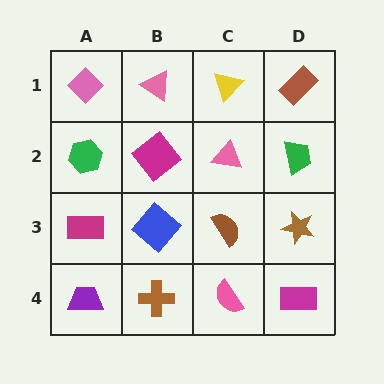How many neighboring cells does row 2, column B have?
4.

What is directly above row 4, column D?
A brown star.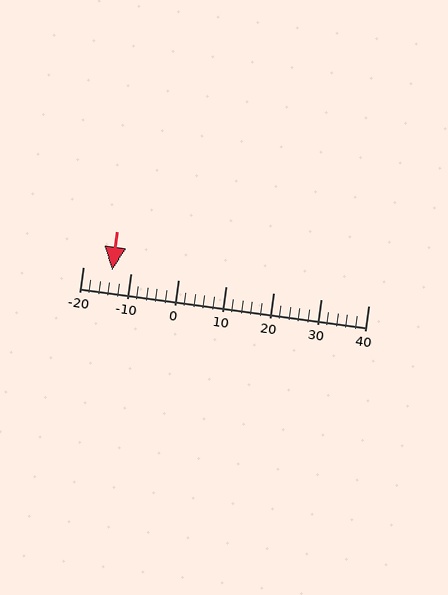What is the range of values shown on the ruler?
The ruler shows values from -20 to 40.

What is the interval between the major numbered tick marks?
The major tick marks are spaced 10 units apart.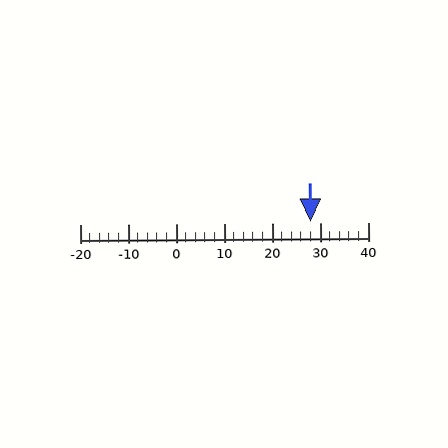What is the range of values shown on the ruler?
The ruler shows values from -20 to 40.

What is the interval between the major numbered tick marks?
The major tick marks are spaced 10 units apart.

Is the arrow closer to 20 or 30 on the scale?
The arrow is closer to 30.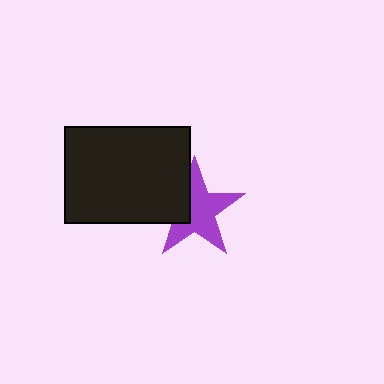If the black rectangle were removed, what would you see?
You would see the complete purple star.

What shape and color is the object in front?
The object in front is a black rectangle.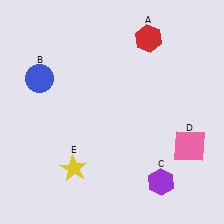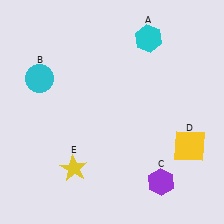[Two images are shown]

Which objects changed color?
A changed from red to cyan. B changed from blue to cyan. D changed from pink to yellow.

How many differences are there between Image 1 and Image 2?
There are 3 differences between the two images.